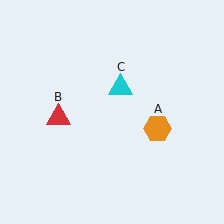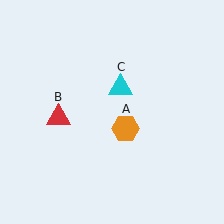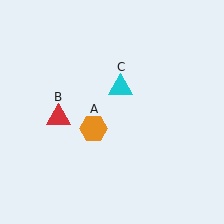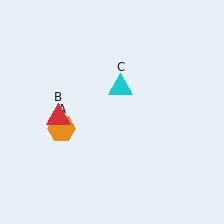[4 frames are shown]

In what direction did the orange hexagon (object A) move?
The orange hexagon (object A) moved left.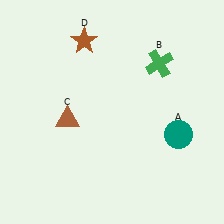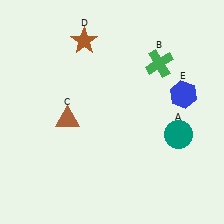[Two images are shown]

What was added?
A blue hexagon (E) was added in Image 2.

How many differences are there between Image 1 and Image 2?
There is 1 difference between the two images.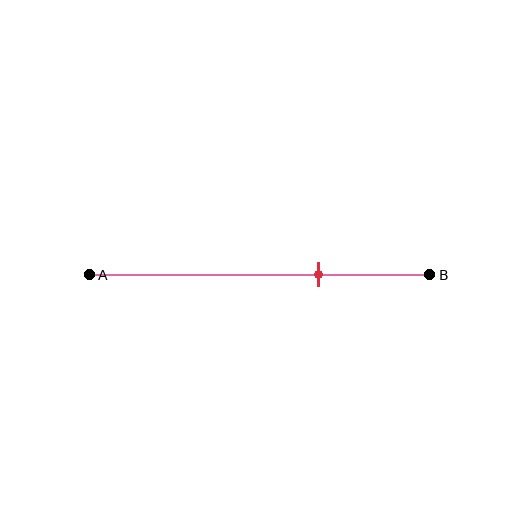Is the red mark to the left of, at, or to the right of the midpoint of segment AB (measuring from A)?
The red mark is to the right of the midpoint of segment AB.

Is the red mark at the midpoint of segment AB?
No, the mark is at about 65% from A, not at the 50% midpoint.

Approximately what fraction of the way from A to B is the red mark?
The red mark is approximately 65% of the way from A to B.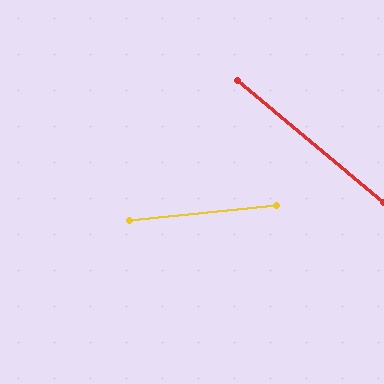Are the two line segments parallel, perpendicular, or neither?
Neither parallel nor perpendicular — they differ by about 45°.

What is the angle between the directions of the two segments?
Approximately 45 degrees.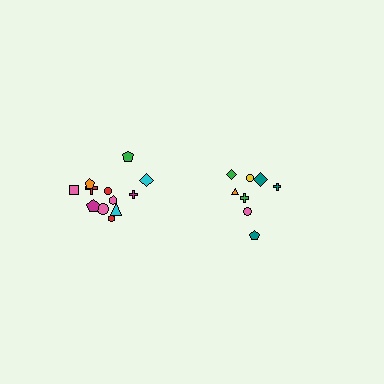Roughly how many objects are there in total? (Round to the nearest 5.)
Roughly 20 objects in total.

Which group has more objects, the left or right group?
The left group.